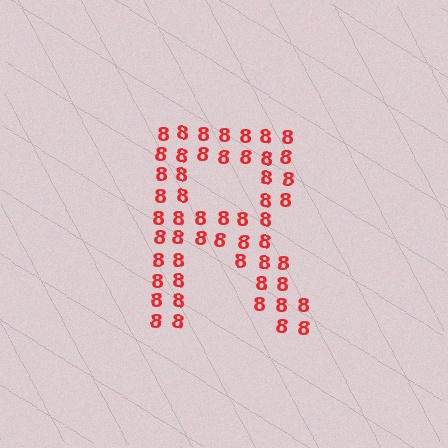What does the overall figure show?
The overall figure shows the letter R.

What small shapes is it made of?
It is made of small digit 8's.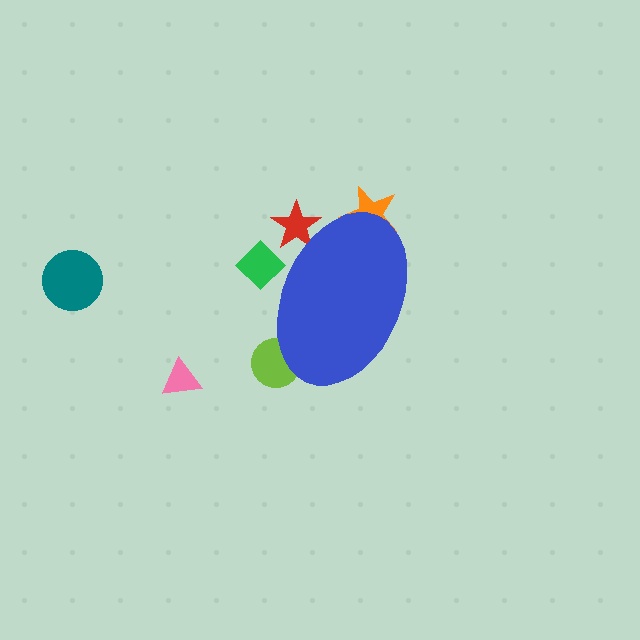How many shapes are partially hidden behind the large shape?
4 shapes are partially hidden.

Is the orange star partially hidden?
Yes, the orange star is partially hidden behind the blue ellipse.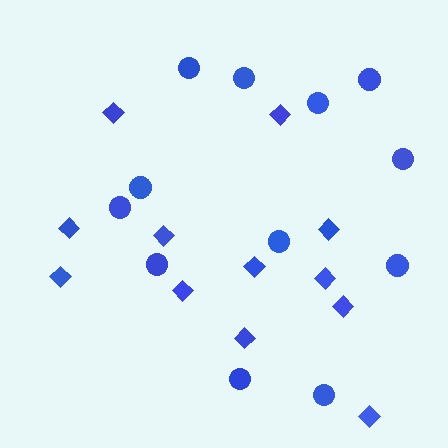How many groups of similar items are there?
There are 2 groups: one group of circles (12) and one group of diamonds (12).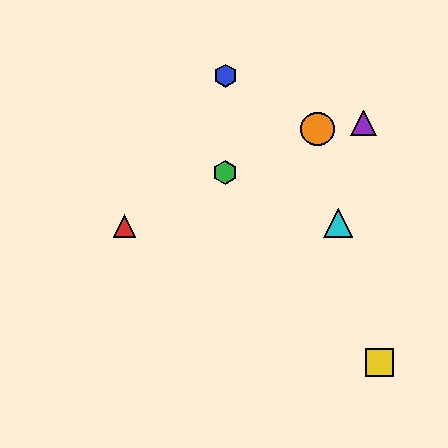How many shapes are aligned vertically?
2 shapes (the blue hexagon, the green hexagon) are aligned vertically.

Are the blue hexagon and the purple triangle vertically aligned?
No, the blue hexagon is at x≈225 and the purple triangle is at x≈364.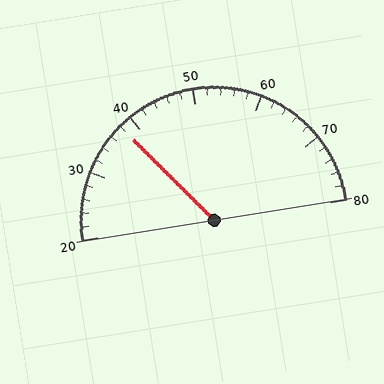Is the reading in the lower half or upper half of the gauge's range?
The reading is in the lower half of the range (20 to 80).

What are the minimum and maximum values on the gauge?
The gauge ranges from 20 to 80.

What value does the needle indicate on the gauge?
The needle indicates approximately 38.